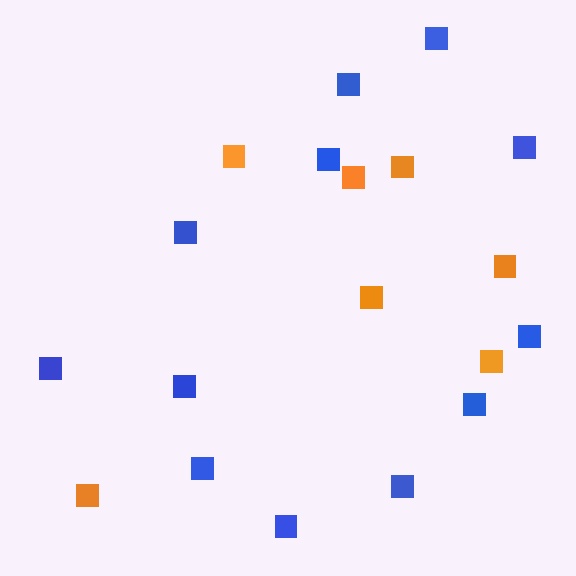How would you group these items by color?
There are 2 groups: one group of orange squares (7) and one group of blue squares (12).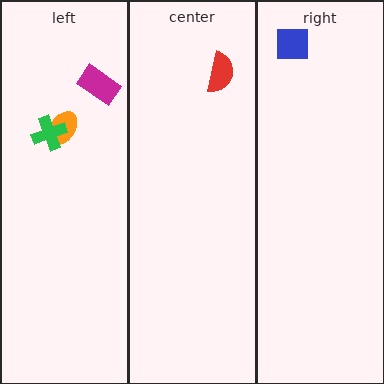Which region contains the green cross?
The left region.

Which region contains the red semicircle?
The center region.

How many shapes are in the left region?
3.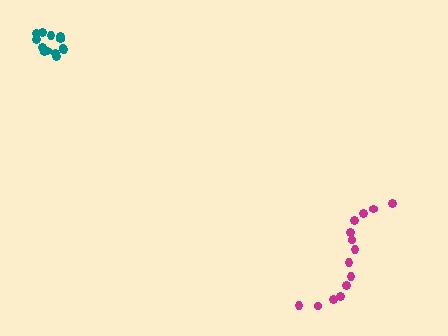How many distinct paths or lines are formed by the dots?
There are 2 distinct paths.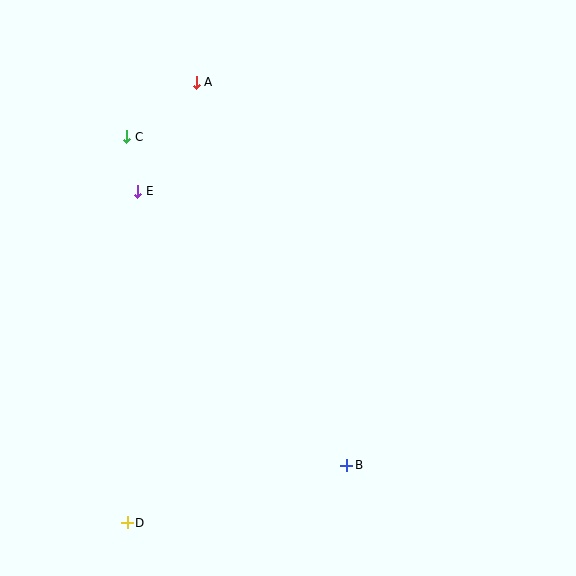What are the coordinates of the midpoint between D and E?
The midpoint between D and E is at (132, 357).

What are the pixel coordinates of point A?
Point A is at (196, 82).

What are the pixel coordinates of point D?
Point D is at (127, 523).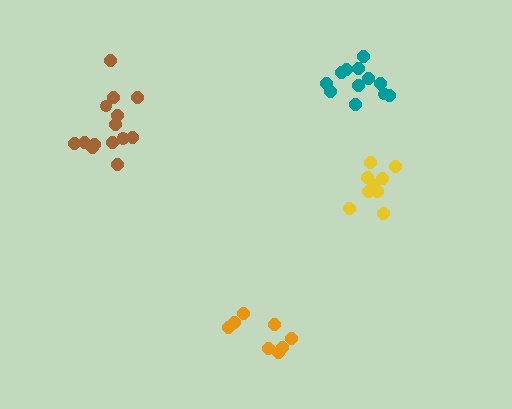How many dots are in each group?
Group 1: 10 dots, Group 2: 12 dots, Group 3: 8 dots, Group 4: 14 dots (44 total).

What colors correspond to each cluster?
The clusters are colored: yellow, teal, orange, brown.